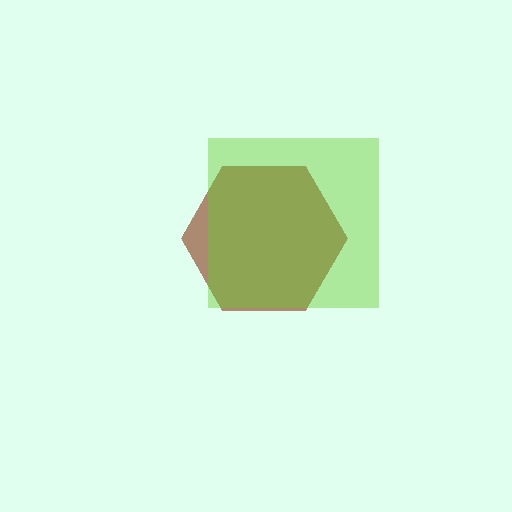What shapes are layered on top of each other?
The layered shapes are: a brown hexagon, a lime square.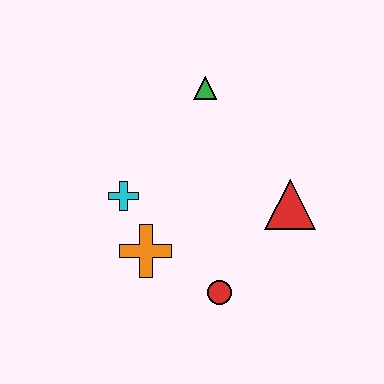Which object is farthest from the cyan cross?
The red triangle is farthest from the cyan cross.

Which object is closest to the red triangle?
The red circle is closest to the red triangle.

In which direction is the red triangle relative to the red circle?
The red triangle is above the red circle.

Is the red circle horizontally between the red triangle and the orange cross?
Yes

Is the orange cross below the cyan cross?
Yes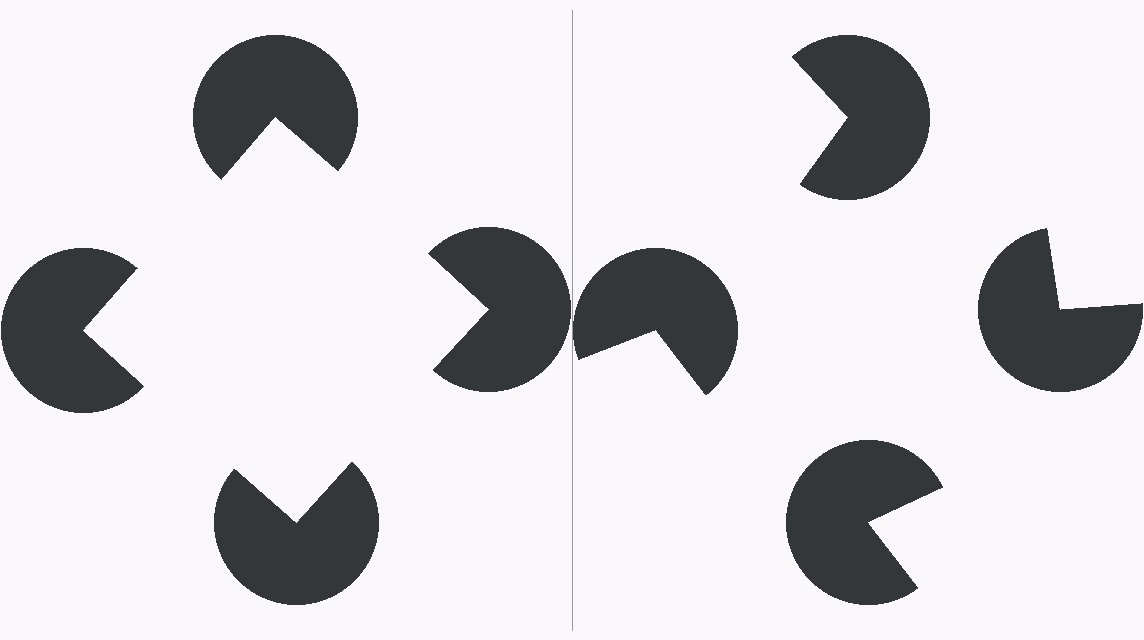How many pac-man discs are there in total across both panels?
8 — 4 on each side.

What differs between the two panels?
The pac-man discs are positioned identically on both sides; only the wedge orientations differ. On the left they align to a square; on the right they are misaligned.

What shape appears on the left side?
An illusory square.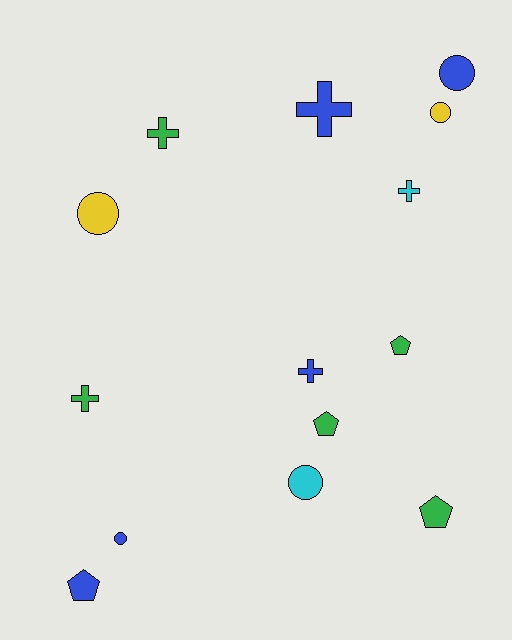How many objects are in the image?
There are 14 objects.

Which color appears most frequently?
Blue, with 5 objects.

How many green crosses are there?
There are 2 green crosses.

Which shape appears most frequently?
Circle, with 5 objects.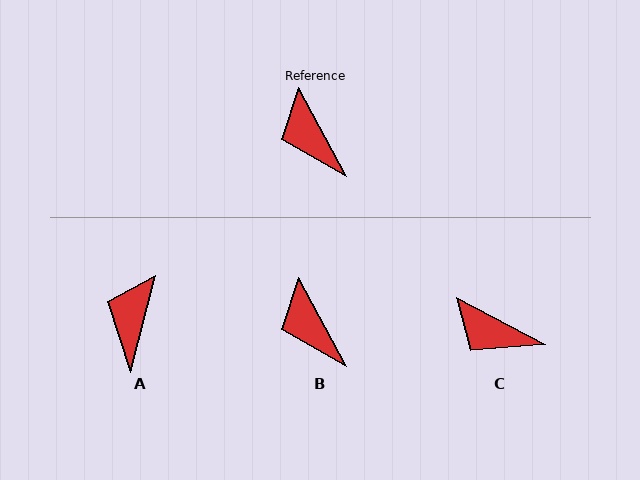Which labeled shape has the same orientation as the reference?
B.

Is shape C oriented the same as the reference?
No, it is off by about 34 degrees.